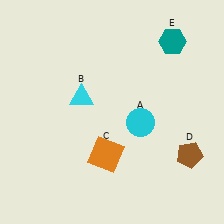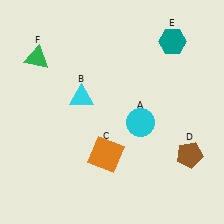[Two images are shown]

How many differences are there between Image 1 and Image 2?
There is 1 difference between the two images.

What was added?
A green triangle (F) was added in Image 2.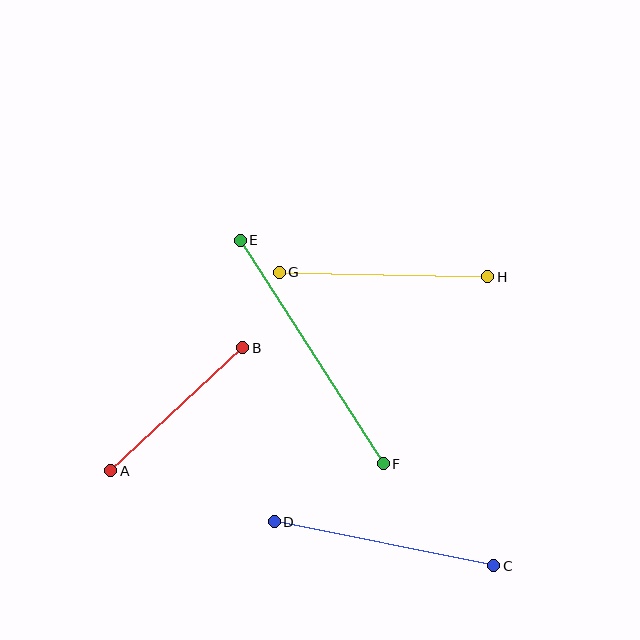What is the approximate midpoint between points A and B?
The midpoint is at approximately (177, 409) pixels.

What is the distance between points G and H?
The distance is approximately 209 pixels.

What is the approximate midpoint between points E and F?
The midpoint is at approximately (312, 352) pixels.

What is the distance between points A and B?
The distance is approximately 180 pixels.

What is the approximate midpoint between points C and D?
The midpoint is at approximately (384, 544) pixels.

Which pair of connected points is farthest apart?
Points E and F are farthest apart.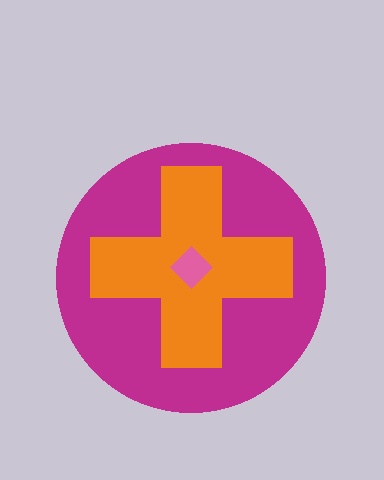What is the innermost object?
The pink diamond.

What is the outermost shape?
The magenta circle.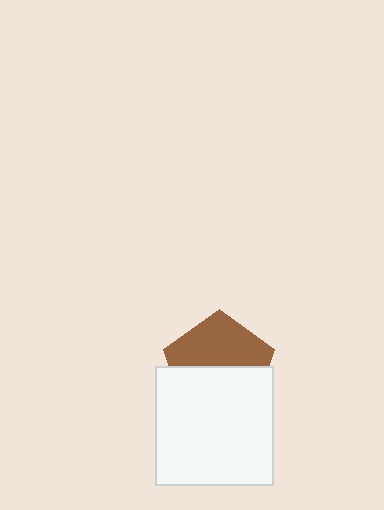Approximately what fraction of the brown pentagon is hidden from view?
Roughly 52% of the brown pentagon is hidden behind the white square.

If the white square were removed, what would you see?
You would see the complete brown pentagon.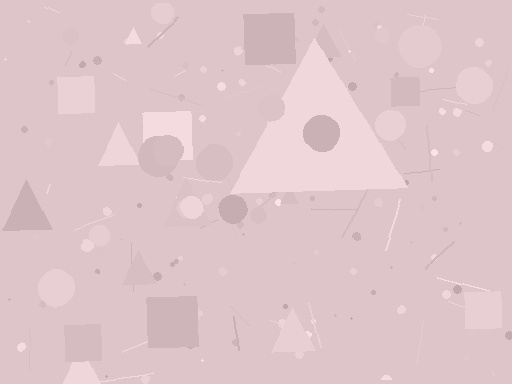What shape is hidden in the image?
A triangle is hidden in the image.